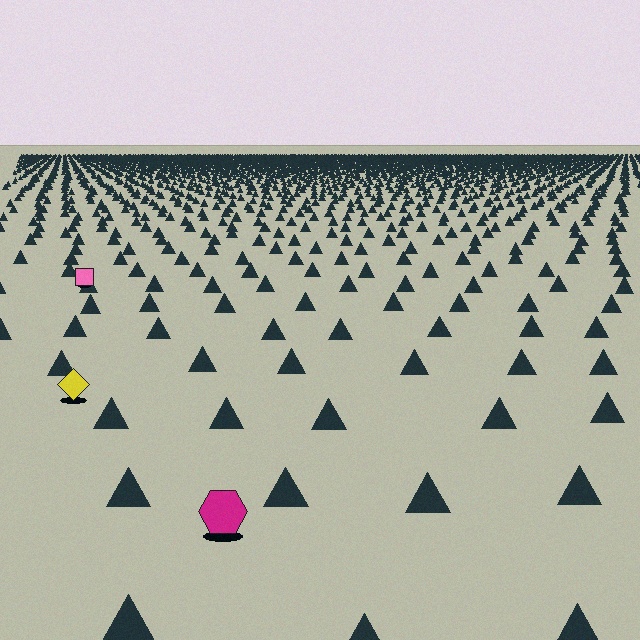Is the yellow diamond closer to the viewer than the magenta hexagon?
No. The magenta hexagon is closer — you can tell from the texture gradient: the ground texture is coarser near it.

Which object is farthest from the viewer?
The pink square is farthest from the viewer. It appears smaller and the ground texture around it is denser.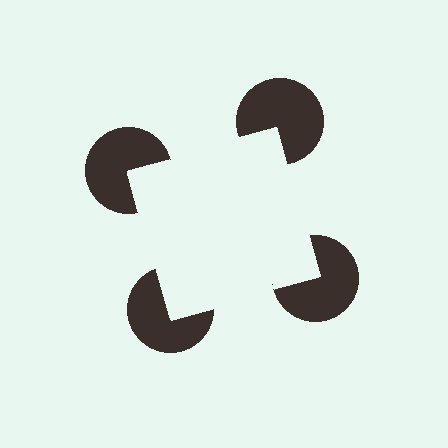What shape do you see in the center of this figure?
An illusory square — its edges are inferred from the aligned wedge cuts in the pac-man discs, not physically drawn.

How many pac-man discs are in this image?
There are 4 — one at each vertex of the illusory square.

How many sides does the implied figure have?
4 sides.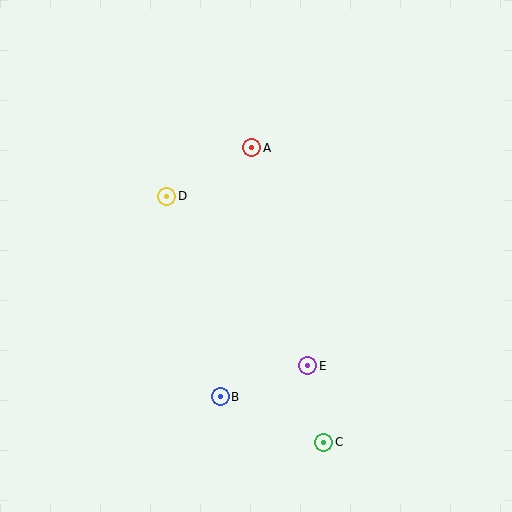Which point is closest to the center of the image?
Point D at (167, 196) is closest to the center.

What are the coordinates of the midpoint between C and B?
The midpoint between C and B is at (272, 420).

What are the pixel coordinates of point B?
Point B is at (220, 397).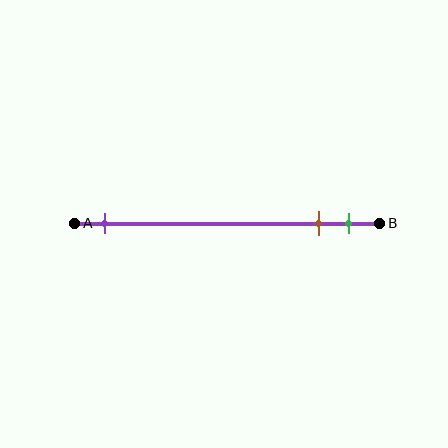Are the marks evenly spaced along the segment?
No, the marks are not evenly spaced.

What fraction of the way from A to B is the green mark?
The green mark is approximately 90% (0.9) of the way from A to B.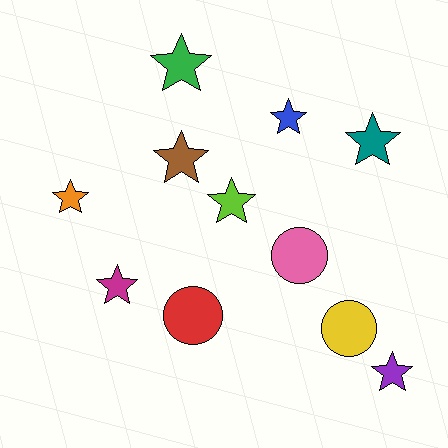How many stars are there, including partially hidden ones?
There are 8 stars.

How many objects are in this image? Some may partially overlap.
There are 11 objects.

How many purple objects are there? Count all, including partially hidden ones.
There is 1 purple object.